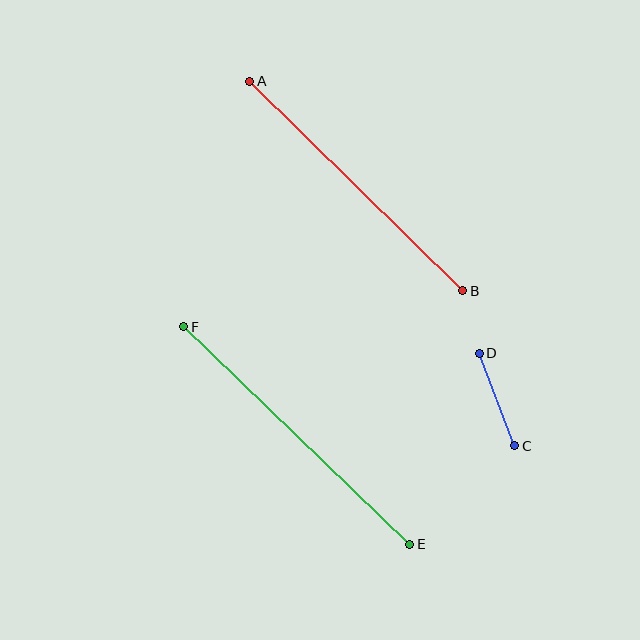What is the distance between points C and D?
The distance is approximately 99 pixels.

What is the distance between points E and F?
The distance is approximately 314 pixels.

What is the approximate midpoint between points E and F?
The midpoint is at approximately (297, 436) pixels.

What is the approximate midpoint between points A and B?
The midpoint is at approximately (356, 186) pixels.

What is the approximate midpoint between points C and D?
The midpoint is at approximately (497, 400) pixels.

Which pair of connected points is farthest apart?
Points E and F are farthest apart.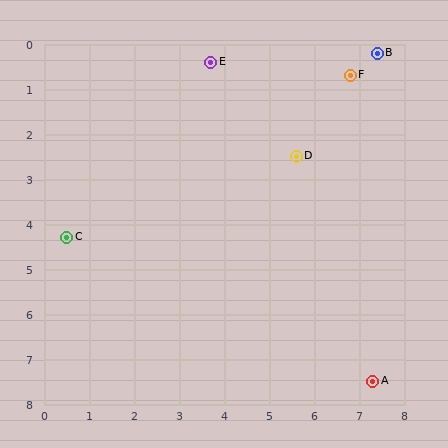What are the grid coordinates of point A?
Point A is at approximately (7.3, 7.5).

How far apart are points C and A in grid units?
Points C and A are about 7.5 grid units apart.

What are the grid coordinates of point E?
Point E is at approximately (3.7, 0.4).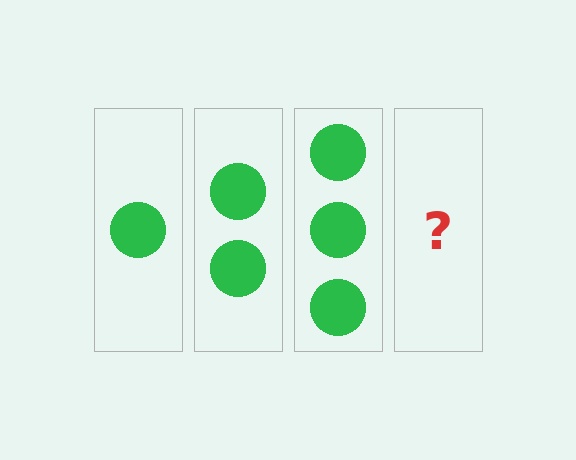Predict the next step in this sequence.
The next step is 4 circles.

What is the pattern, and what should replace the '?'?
The pattern is that each step adds one more circle. The '?' should be 4 circles.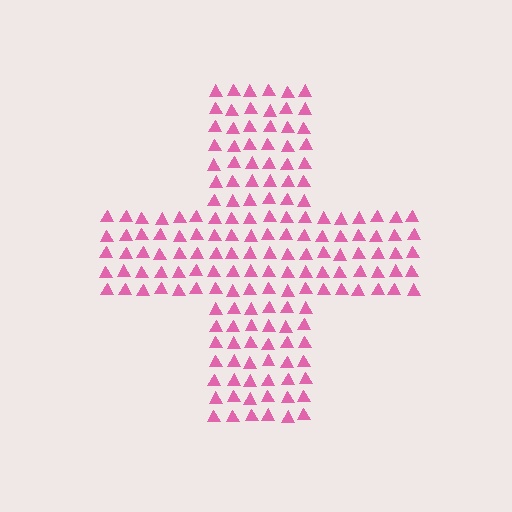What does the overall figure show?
The overall figure shows a cross.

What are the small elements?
The small elements are triangles.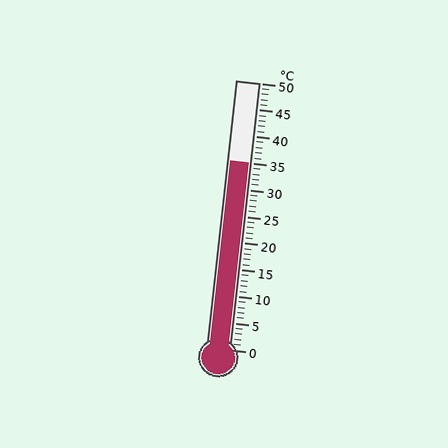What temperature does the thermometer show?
The thermometer shows approximately 35°C.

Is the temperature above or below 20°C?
The temperature is above 20°C.